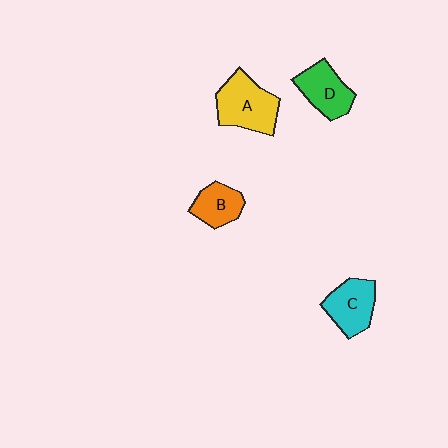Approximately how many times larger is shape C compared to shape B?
Approximately 1.3 times.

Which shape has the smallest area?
Shape B (orange).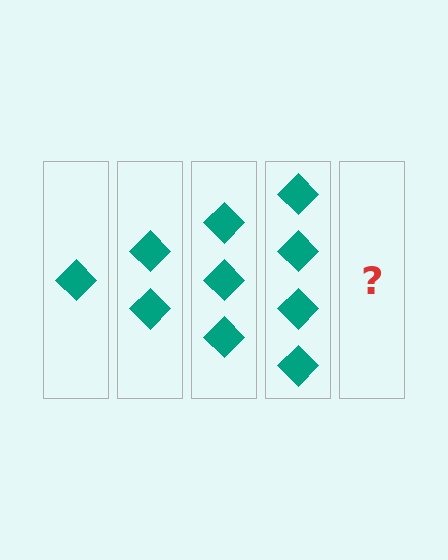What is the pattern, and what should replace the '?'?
The pattern is that each step adds one more diamond. The '?' should be 5 diamonds.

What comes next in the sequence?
The next element should be 5 diamonds.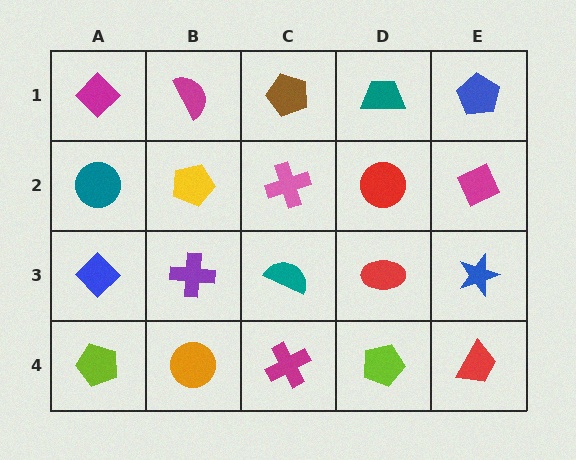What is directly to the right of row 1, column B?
A brown pentagon.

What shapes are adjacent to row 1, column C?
A pink cross (row 2, column C), a magenta semicircle (row 1, column B), a teal trapezoid (row 1, column D).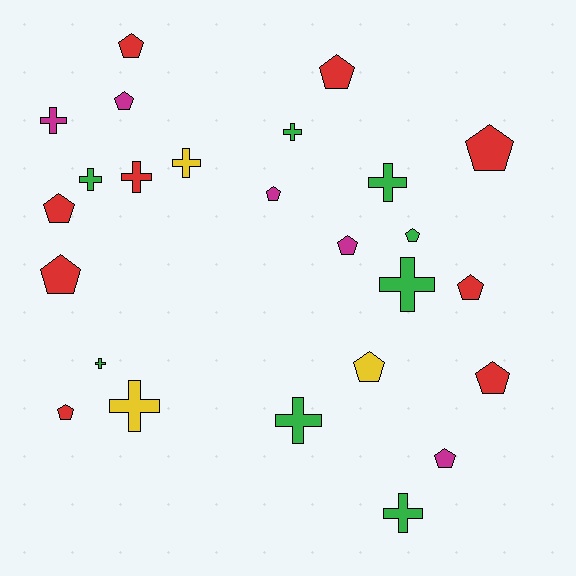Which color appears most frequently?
Red, with 9 objects.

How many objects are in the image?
There are 25 objects.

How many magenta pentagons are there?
There are 4 magenta pentagons.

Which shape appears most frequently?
Pentagon, with 14 objects.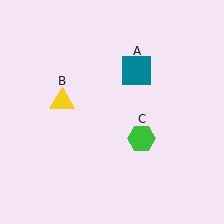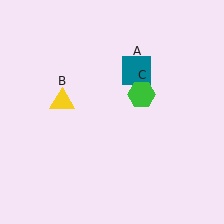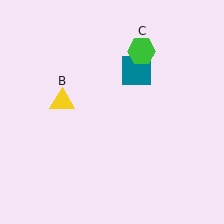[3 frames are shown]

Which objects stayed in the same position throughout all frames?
Teal square (object A) and yellow triangle (object B) remained stationary.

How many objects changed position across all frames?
1 object changed position: green hexagon (object C).